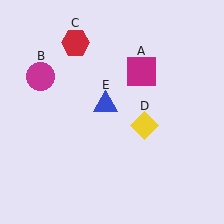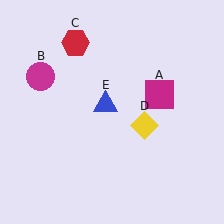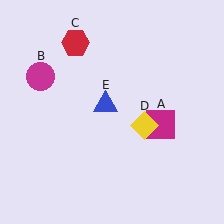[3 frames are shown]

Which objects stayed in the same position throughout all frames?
Magenta circle (object B) and red hexagon (object C) and yellow diamond (object D) and blue triangle (object E) remained stationary.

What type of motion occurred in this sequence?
The magenta square (object A) rotated clockwise around the center of the scene.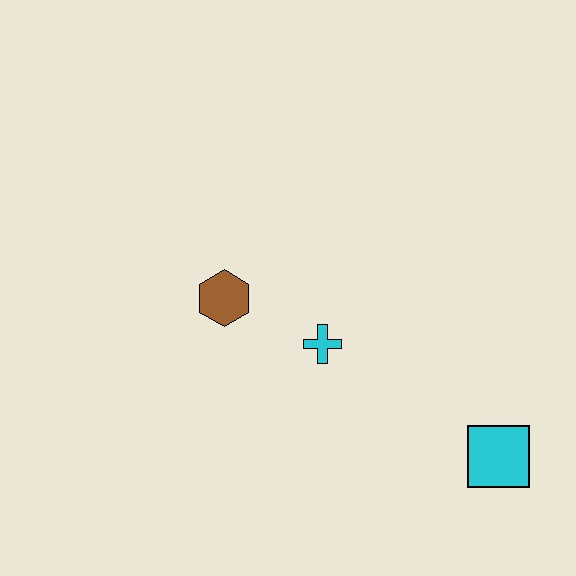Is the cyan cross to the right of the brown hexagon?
Yes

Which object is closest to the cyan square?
The cyan cross is closest to the cyan square.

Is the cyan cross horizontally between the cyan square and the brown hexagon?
Yes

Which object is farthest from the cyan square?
The brown hexagon is farthest from the cyan square.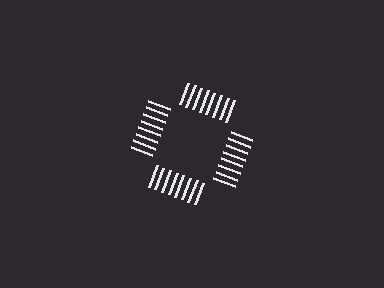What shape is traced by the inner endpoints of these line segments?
An illusory square — the line segments terminate on its edges but no continuous stroke is drawn.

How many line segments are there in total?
32 — 8 along each of the 4 edges.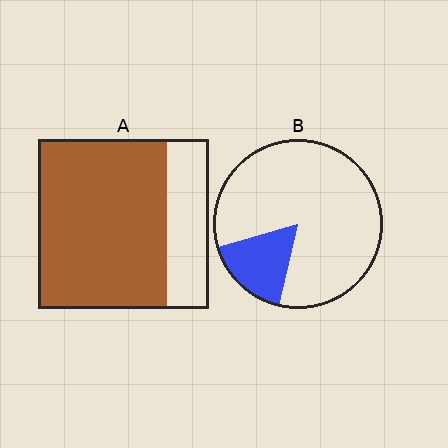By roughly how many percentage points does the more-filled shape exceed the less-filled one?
By roughly 60 percentage points (A over B).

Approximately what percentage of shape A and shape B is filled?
A is approximately 75% and B is approximately 15%.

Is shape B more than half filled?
No.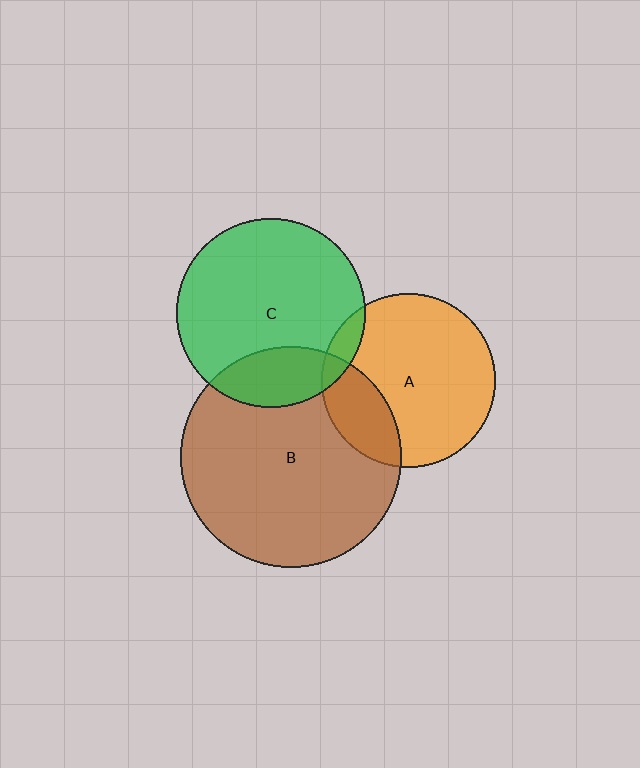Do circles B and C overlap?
Yes.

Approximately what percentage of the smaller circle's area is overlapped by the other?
Approximately 20%.